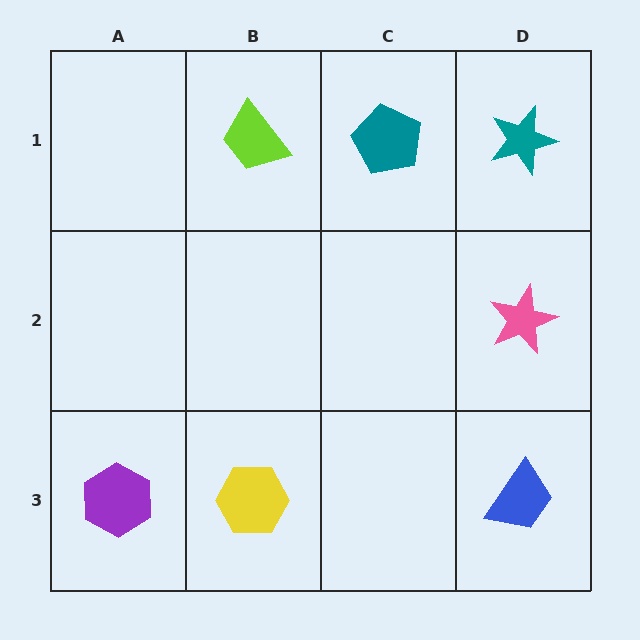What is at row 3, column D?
A blue trapezoid.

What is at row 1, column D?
A teal star.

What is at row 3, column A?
A purple hexagon.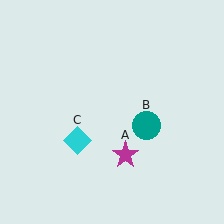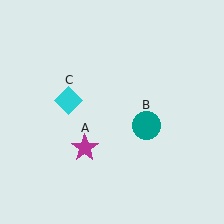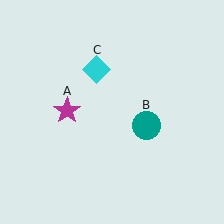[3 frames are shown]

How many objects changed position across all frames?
2 objects changed position: magenta star (object A), cyan diamond (object C).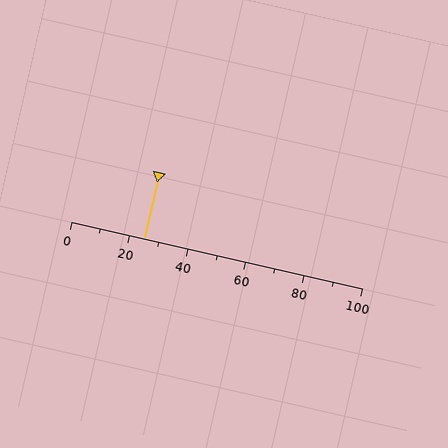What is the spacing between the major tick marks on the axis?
The major ticks are spaced 20 apart.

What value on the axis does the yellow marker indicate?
The marker indicates approximately 25.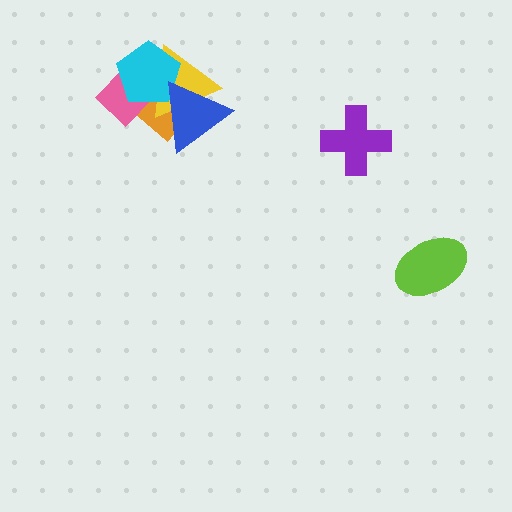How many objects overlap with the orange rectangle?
4 objects overlap with the orange rectangle.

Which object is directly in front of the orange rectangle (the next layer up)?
The pink diamond is directly in front of the orange rectangle.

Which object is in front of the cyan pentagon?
The blue triangle is in front of the cyan pentagon.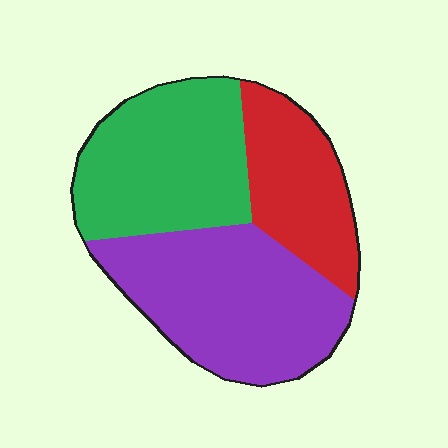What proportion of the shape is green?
Green covers about 35% of the shape.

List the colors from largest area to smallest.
From largest to smallest: purple, green, red.